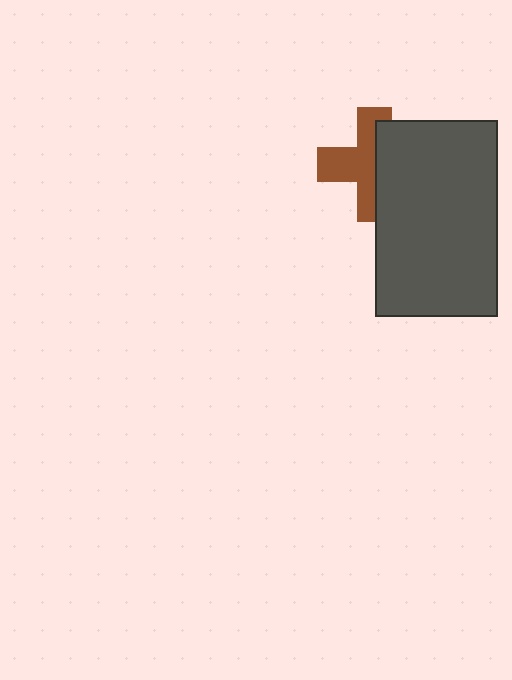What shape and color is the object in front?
The object in front is a dark gray rectangle.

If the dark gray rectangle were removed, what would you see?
You would see the complete brown cross.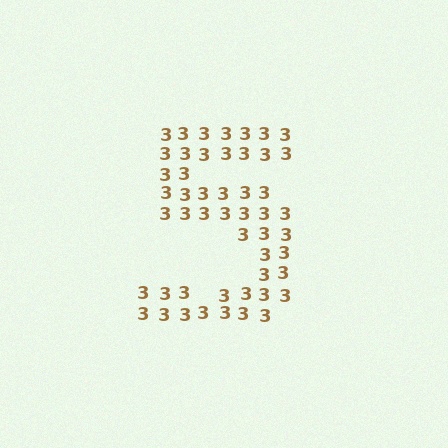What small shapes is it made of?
It is made of small digit 3's.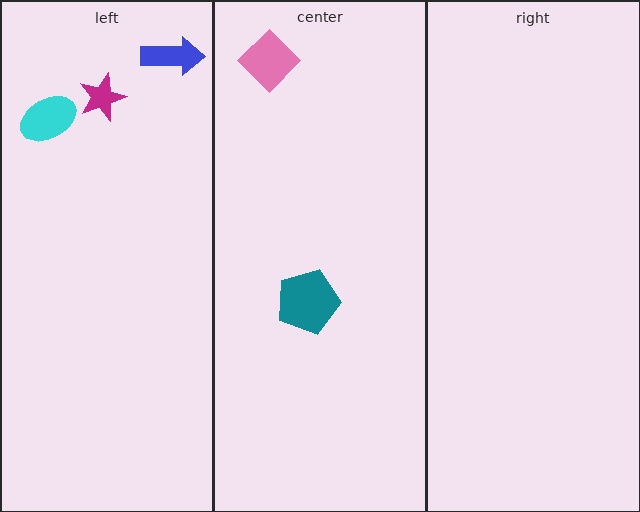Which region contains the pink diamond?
The center region.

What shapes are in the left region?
The magenta star, the cyan ellipse, the blue arrow.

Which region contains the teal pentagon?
The center region.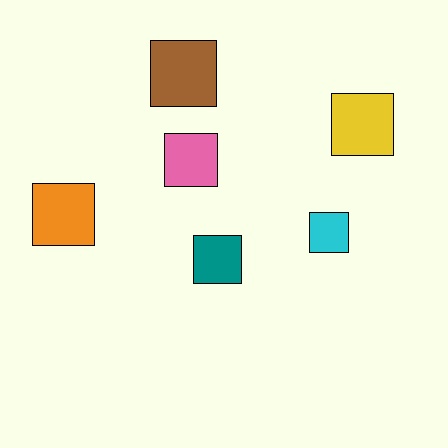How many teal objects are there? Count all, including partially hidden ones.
There is 1 teal object.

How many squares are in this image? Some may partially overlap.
There are 6 squares.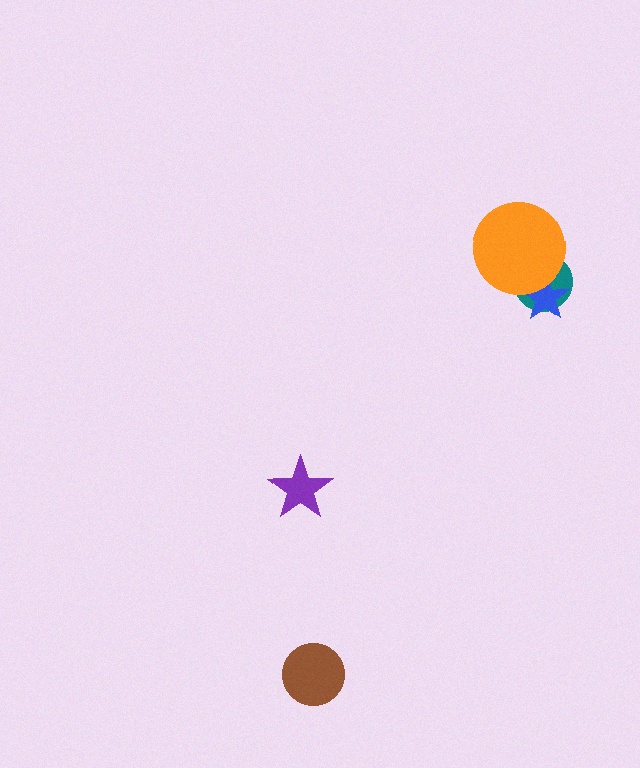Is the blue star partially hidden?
Yes, it is partially covered by another shape.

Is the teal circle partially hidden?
Yes, it is partially covered by another shape.